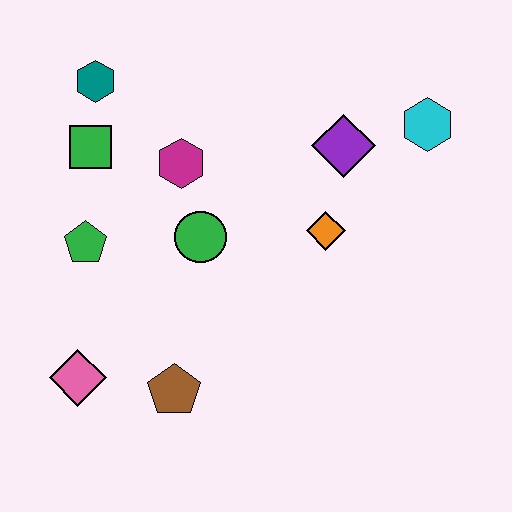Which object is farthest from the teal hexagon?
The cyan hexagon is farthest from the teal hexagon.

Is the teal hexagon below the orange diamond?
No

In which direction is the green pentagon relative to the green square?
The green pentagon is below the green square.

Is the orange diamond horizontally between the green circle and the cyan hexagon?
Yes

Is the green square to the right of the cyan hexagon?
No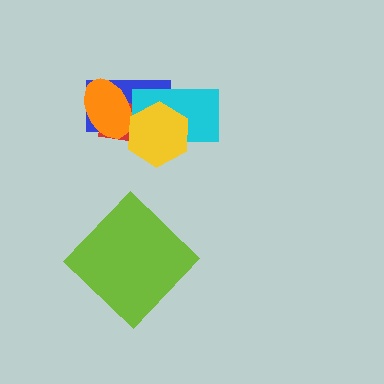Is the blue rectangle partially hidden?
Yes, it is partially covered by another shape.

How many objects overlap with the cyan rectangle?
3 objects overlap with the cyan rectangle.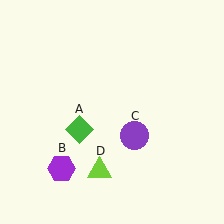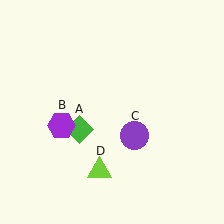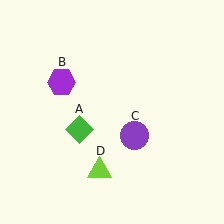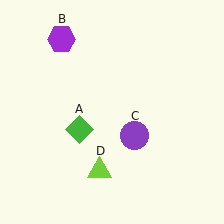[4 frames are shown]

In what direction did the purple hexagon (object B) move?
The purple hexagon (object B) moved up.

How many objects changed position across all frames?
1 object changed position: purple hexagon (object B).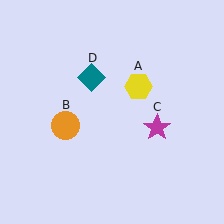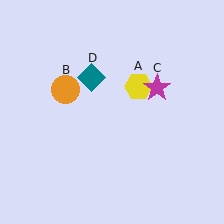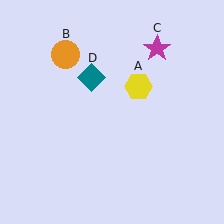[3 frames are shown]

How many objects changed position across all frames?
2 objects changed position: orange circle (object B), magenta star (object C).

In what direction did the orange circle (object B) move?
The orange circle (object B) moved up.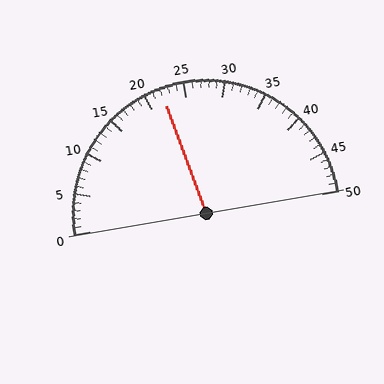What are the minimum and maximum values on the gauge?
The gauge ranges from 0 to 50.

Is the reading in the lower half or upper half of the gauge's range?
The reading is in the lower half of the range (0 to 50).